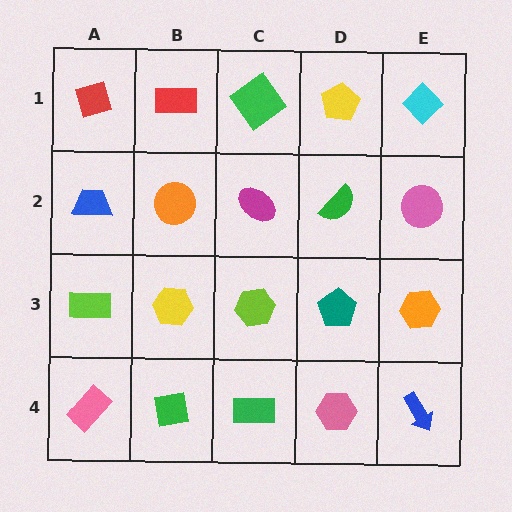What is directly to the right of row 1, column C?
A yellow pentagon.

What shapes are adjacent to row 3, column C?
A magenta ellipse (row 2, column C), a green rectangle (row 4, column C), a yellow hexagon (row 3, column B), a teal pentagon (row 3, column D).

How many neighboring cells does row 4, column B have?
3.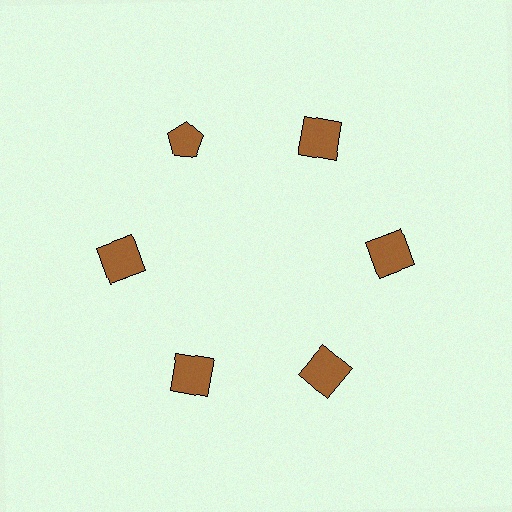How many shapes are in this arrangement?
There are 6 shapes arranged in a ring pattern.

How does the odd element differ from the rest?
It has a different shape: pentagon instead of square.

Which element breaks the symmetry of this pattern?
The brown pentagon at roughly the 11 o'clock position breaks the symmetry. All other shapes are brown squares.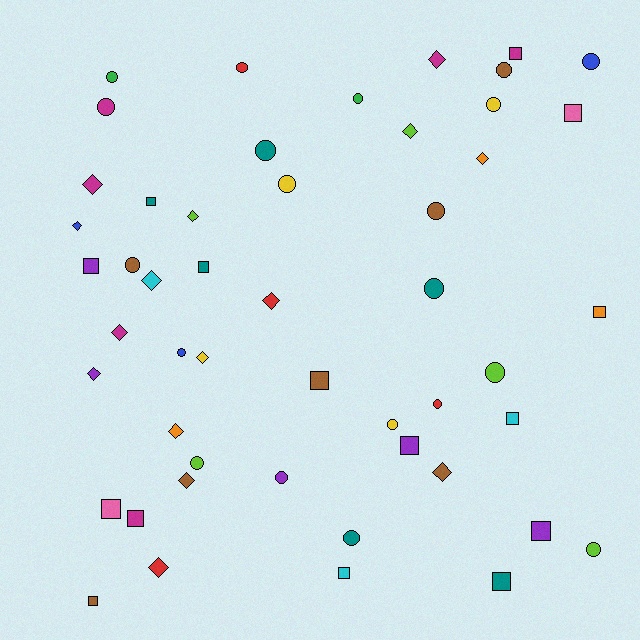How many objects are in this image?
There are 50 objects.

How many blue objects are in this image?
There are 3 blue objects.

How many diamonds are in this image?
There are 15 diamonds.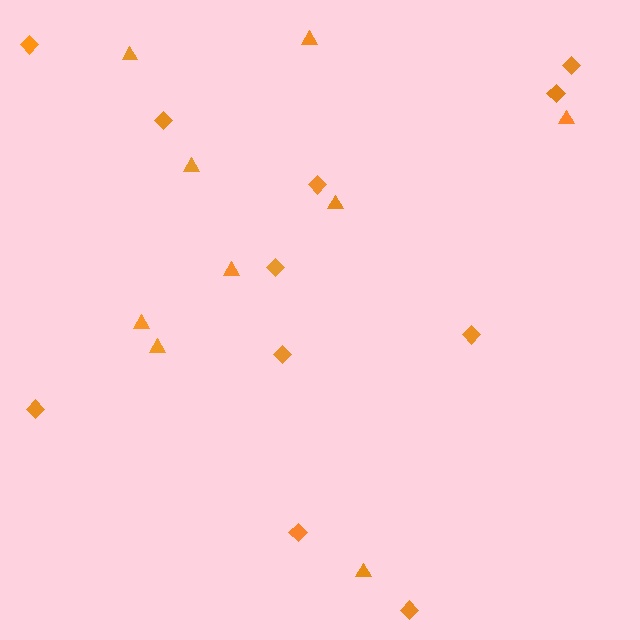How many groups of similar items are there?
There are 2 groups: one group of triangles (9) and one group of diamonds (11).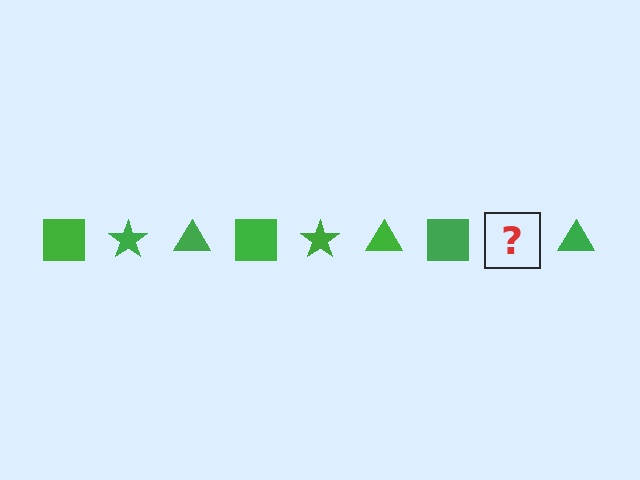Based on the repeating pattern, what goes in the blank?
The blank should be a green star.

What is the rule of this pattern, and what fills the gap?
The rule is that the pattern cycles through square, star, triangle shapes in green. The gap should be filled with a green star.